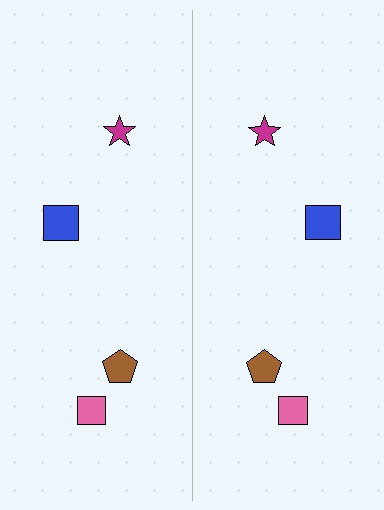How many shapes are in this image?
There are 8 shapes in this image.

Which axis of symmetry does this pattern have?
The pattern has a vertical axis of symmetry running through the center of the image.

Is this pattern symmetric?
Yes, this pattern has bilateral (reflection) symmetry.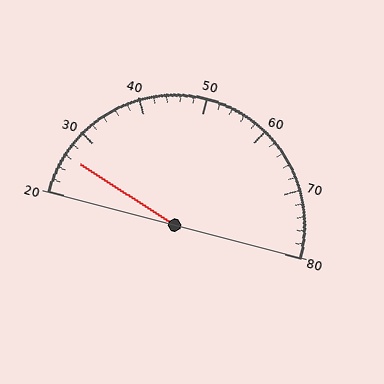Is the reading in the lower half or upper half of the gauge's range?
The reading is in the lower half of the range (20 to 80).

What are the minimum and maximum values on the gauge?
The gauge ranges from 20 to 80.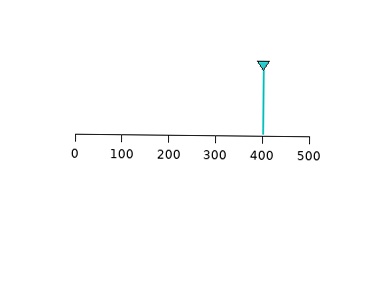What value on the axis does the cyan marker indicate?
The marker indicates approximately 400.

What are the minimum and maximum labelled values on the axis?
The axis runs from 0 to 500.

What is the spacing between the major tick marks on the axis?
The major ticks are spaced 100 apart.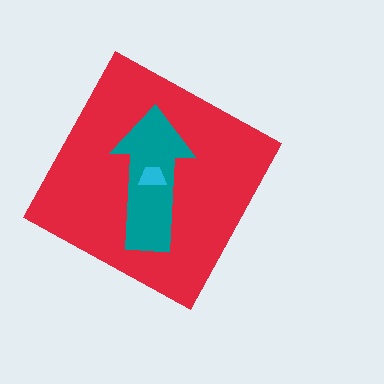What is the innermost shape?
The cyan trapezoid.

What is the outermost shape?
The red diamond.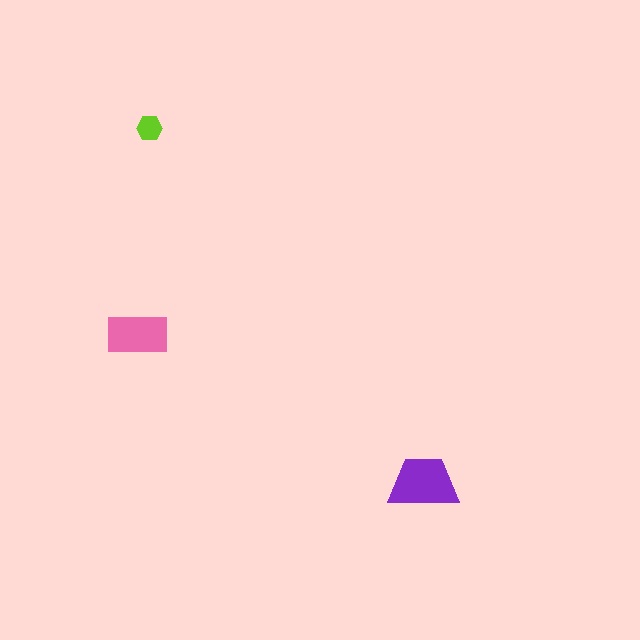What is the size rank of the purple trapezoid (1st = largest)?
1st.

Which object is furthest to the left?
The pink rectangle is leftmost.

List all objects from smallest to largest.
The lime hexagon, the pink rectangle, the purple trapezoid.